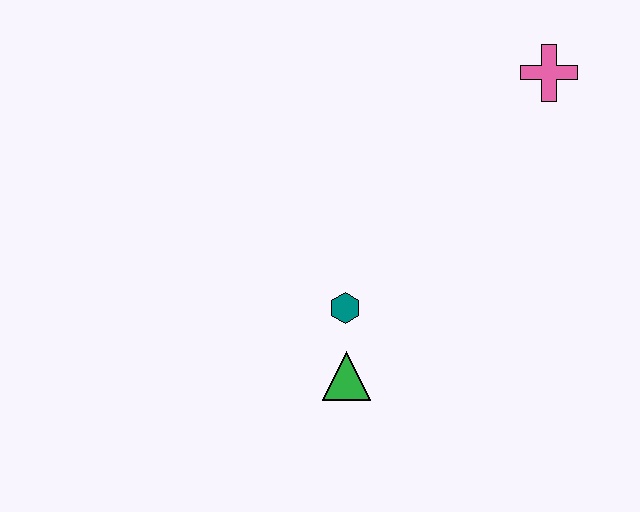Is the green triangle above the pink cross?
No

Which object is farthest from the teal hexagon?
The pink cross is farthest from the teal hexagon.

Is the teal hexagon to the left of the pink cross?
Yes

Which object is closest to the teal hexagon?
The green triangle is closest to the teal hexagon.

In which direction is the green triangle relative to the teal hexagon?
The green triangle is below the teal hexagon.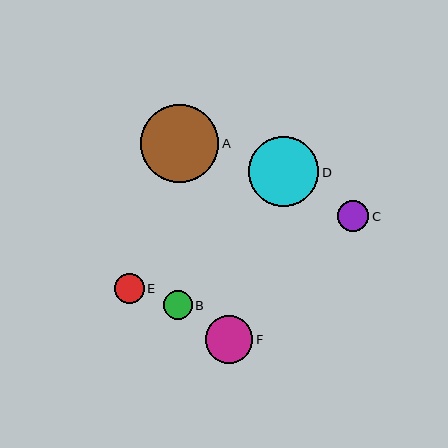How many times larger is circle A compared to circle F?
Circle A is approximately 1.6 times the size of circle F.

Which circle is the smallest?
Circle B is the smallest with a size of approximately 29 pixels.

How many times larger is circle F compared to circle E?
Circle F is approximately 1.6 times the size of circle E.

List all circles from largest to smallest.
From largest to smallest: A, D, F, C, E, B.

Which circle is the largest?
Circle A is the largest with a size of approximately 78 pixels.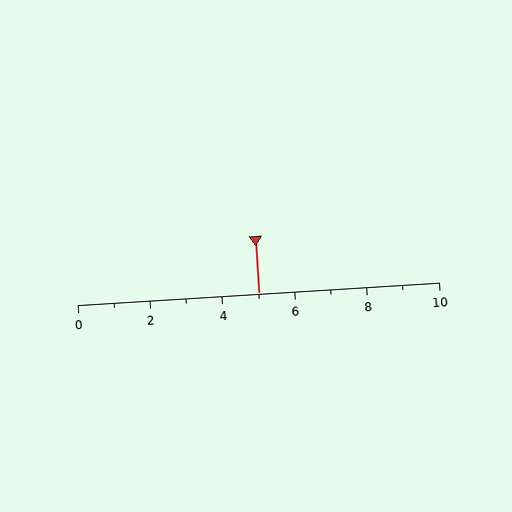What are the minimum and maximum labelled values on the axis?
The axis runs from 0 to 10.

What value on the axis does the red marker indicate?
The marker indicates approximately 5.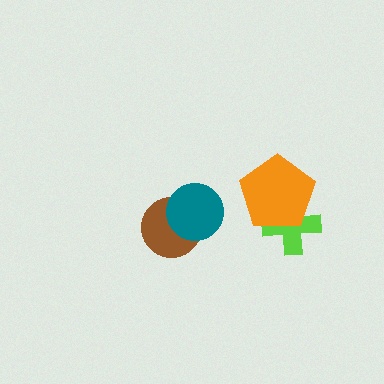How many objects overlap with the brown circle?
1 object overlaps with the brown circle.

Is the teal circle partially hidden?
No, no other shape covers it.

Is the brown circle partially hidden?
Yes, it is partially covered by another shape.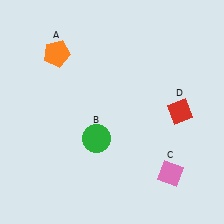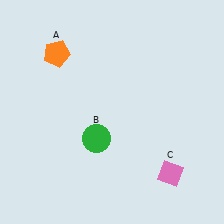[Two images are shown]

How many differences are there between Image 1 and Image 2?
There is 1 difference between the two images.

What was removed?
The red diamond (D) was removed in Image 2.